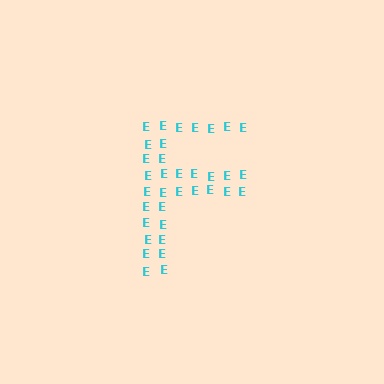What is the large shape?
The large shape is the letter F.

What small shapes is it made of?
It is made of small letter E's.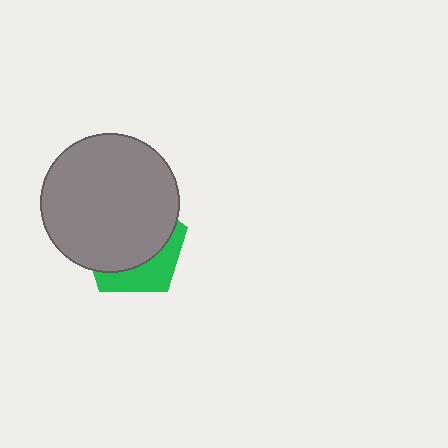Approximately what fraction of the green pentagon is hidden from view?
Roughly 68% of the green pentagon is hidden behind the gray circle.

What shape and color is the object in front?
The object in front is a gray circle.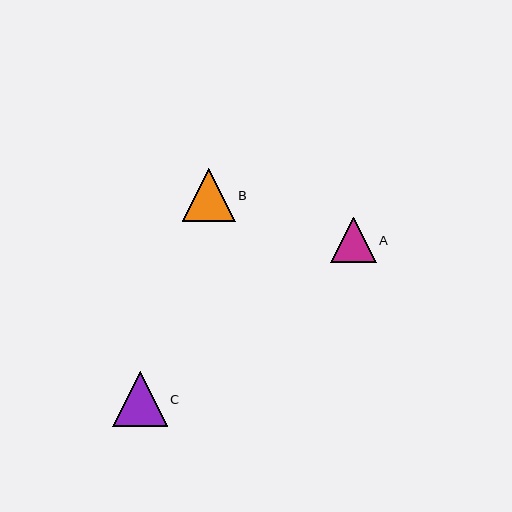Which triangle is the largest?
Triangle C is the largest with a size of approximately 55 pixels.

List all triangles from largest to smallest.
From largest to smallest: C, B, A.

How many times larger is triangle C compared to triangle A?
Triangle C is approximately 1.2 times the size of triangle A.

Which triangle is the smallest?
Triangle A is the smallest with a size of approximately 46 pixels.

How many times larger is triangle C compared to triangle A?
Triangle C is approximately 1.2 times the size of triangle A.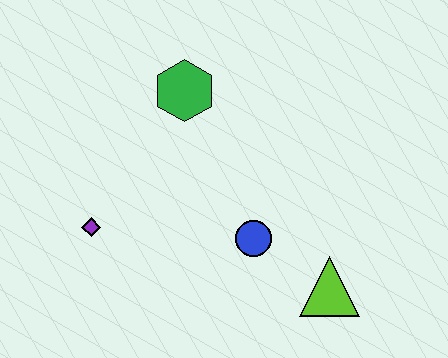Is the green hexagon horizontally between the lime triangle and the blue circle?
No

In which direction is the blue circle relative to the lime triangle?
The blue circle is to the left of the lime triangle.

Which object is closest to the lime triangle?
The blue circle is closest to the lime triangle.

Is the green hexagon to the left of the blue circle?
Yes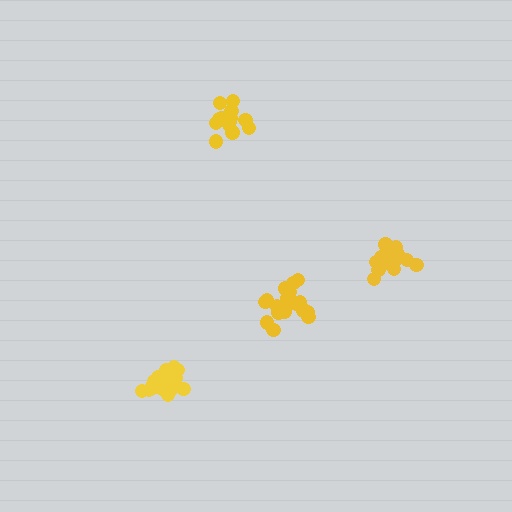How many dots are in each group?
Group 1: 14 dots, Group 2: 16 dots, Group 3: 17 dots, Group 4: 17 dots (64 total).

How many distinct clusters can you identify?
There are 4 distinct clusters.